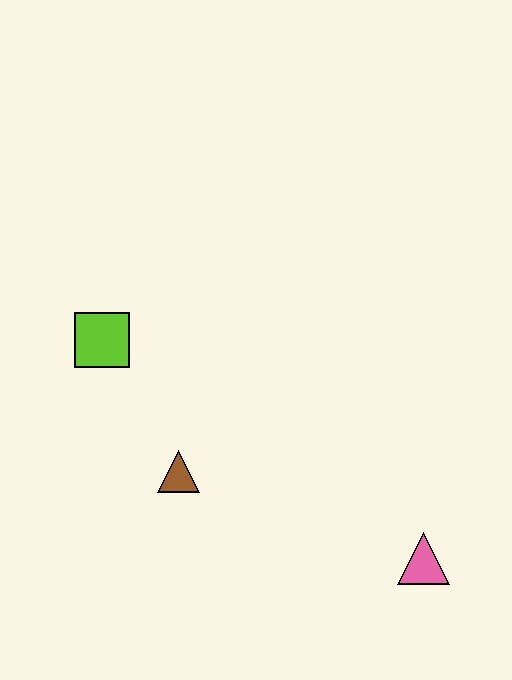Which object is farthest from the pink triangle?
The lime square is farthest from the pink triangle.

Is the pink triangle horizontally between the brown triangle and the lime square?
No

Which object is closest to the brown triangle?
The lime square is closest to the brown triangle.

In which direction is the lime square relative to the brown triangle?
The lime square is above the brown triangle.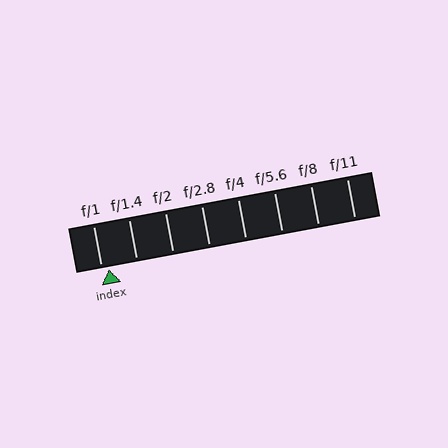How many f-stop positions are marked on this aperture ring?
There are 8 f-stop positions marked.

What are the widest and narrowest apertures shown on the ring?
The widest aperture shown is f/1 and the narrowest is f/11.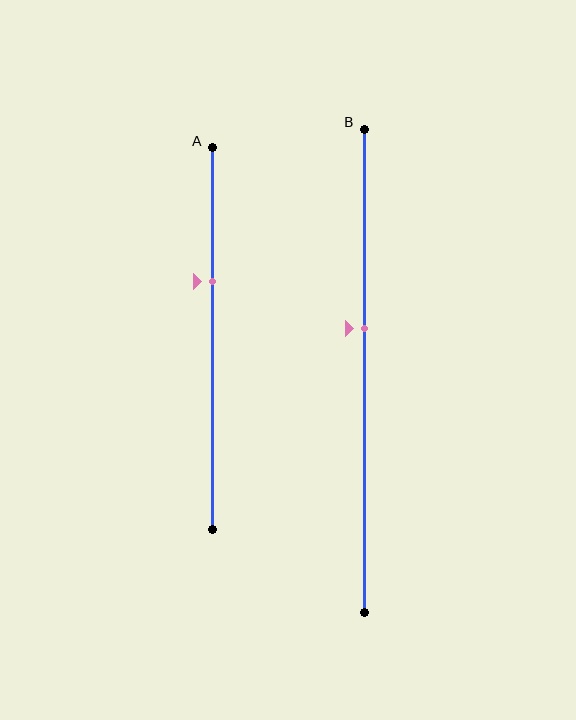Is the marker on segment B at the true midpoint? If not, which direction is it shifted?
No, the marker on segment B is shifted upward by about 9% of the segment length.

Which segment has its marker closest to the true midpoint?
Segment B has its marker closest to the true midpoint.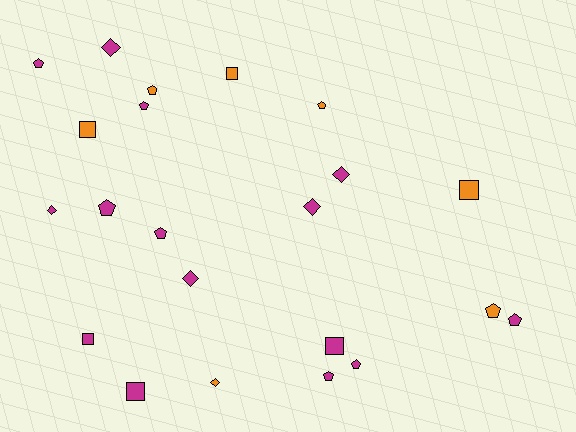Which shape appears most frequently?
Pentagon, with 10 objects.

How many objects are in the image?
There are 22 objects.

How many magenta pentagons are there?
There are 7 magenta pentagons.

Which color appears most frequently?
Magenta, with 15 objects.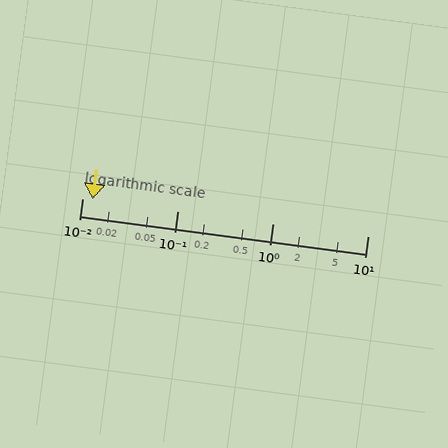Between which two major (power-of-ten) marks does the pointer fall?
The pointer is between 0.01 and 0.1.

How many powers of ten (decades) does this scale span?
The scale spans 3 decades, from 0.01 to 10.